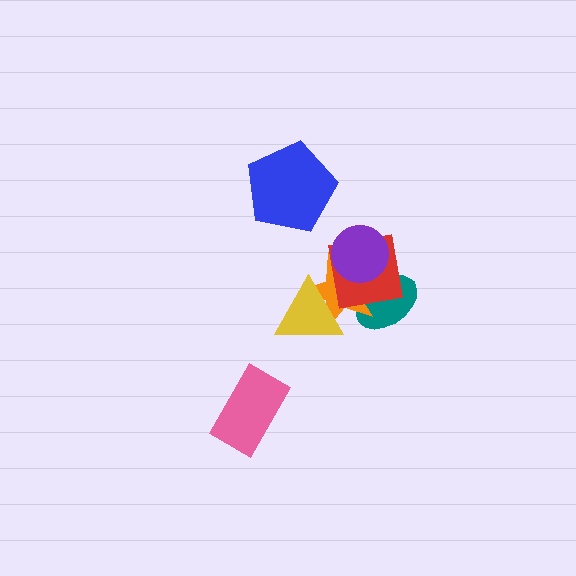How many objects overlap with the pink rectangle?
0 objects overlap with the pink rectangle.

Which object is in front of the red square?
The purple circle is in front of the red square.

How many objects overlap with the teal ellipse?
3 objects overlap with the teal ellipse.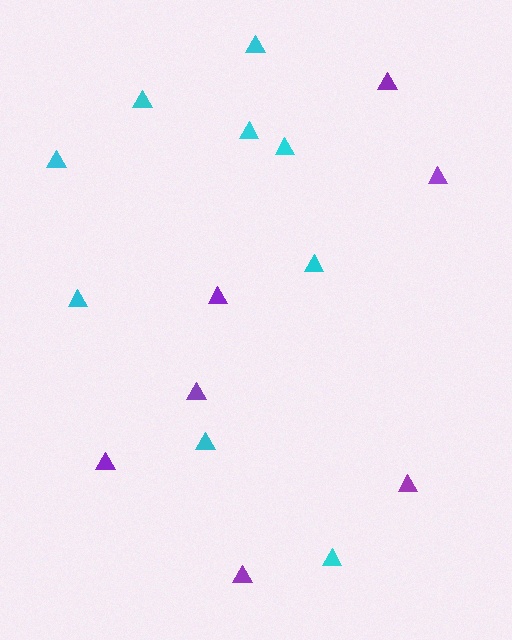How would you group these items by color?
There are 2 groups: one group of cyan triangles (9) and one group of purple triangles (7).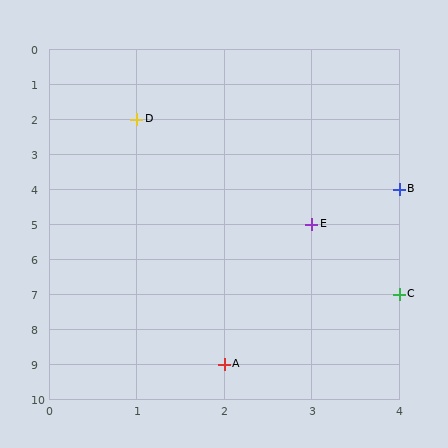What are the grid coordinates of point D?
Point D is at grid coordinates (1, 2).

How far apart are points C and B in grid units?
Points C and B are 3 rows apart.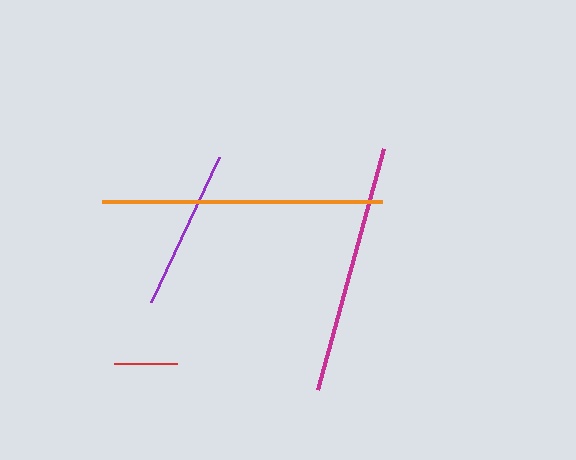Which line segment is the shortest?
The red line is the shortest at approximately 63 pixels.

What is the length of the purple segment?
The purple segment is approximately 160 pixels long.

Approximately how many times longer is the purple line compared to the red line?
The purple line is approximately 2.5 times the length of the red line.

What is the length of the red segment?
The red segment is approximately 63 pixels long.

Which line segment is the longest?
The orange line is the longest at approximately 279 pixels.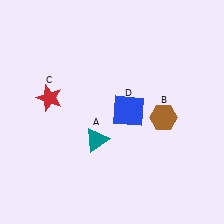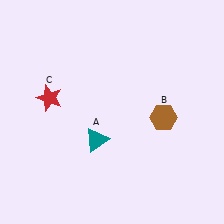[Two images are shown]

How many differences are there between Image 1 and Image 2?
There is 1 difference between the two images.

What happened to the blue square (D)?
The blue square (D) was removed in Image 2. It was in the top-right area of Image 1.